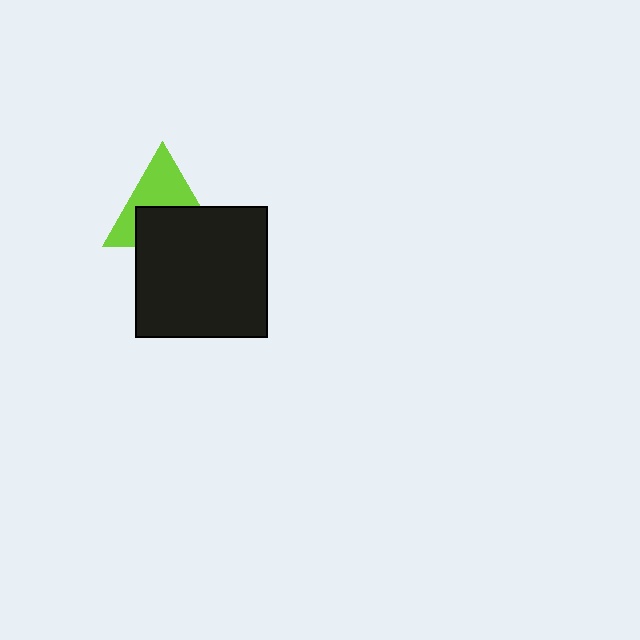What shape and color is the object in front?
The object in front is a black square.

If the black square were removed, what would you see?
You would see the complete lime triangle.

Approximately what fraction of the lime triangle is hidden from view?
Roughly 49% of the lime triangle is hidden behind the black square.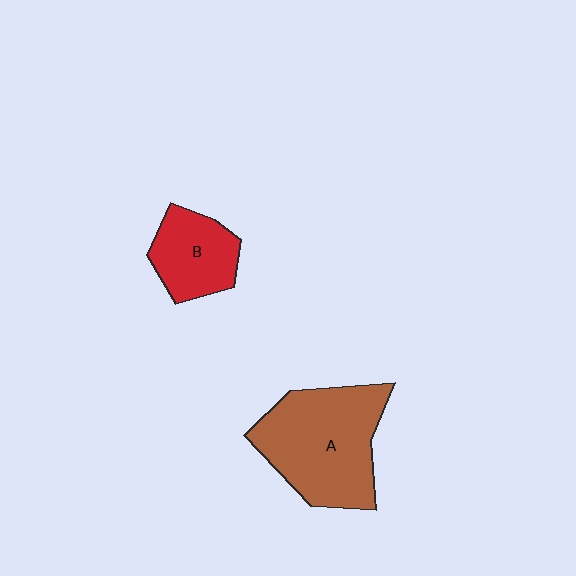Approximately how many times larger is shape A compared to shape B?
Approximately 1.9 times.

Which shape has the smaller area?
Shape B (red).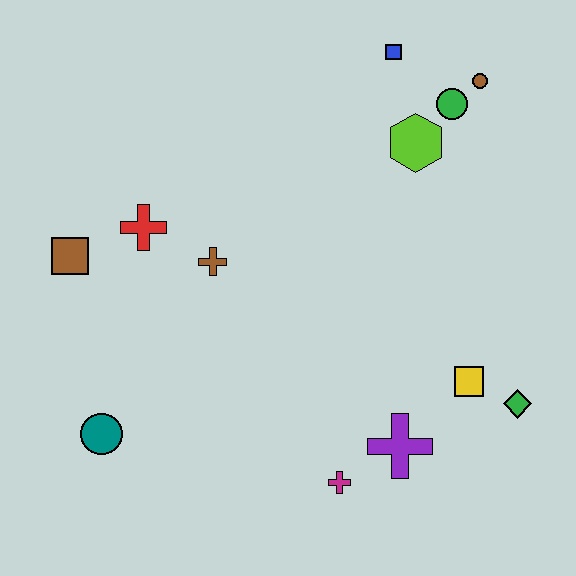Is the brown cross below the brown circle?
Yes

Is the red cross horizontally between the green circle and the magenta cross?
No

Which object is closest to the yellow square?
The green diamond is closest to the yellow square.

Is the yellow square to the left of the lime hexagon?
No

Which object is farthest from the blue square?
The teal circle is farthest from the blue square.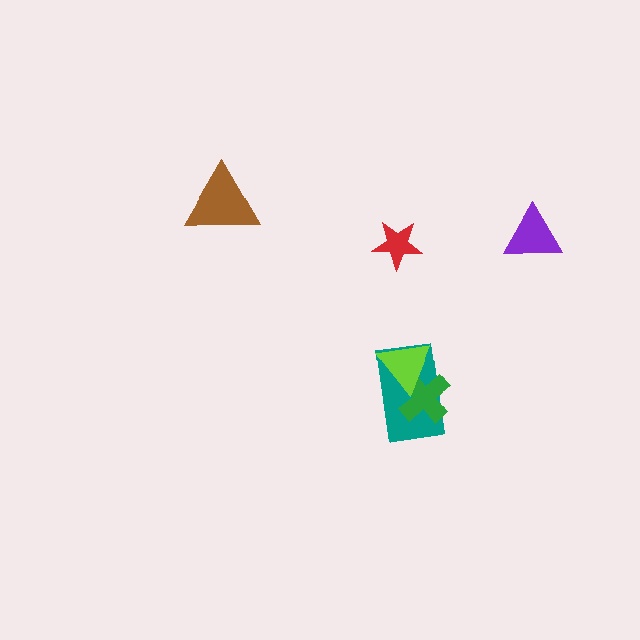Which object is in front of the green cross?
The lime triangle is in front of the green cross.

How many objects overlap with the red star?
0 objects overlap with the red star.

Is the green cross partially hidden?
Yes, it is partially covered by another shape.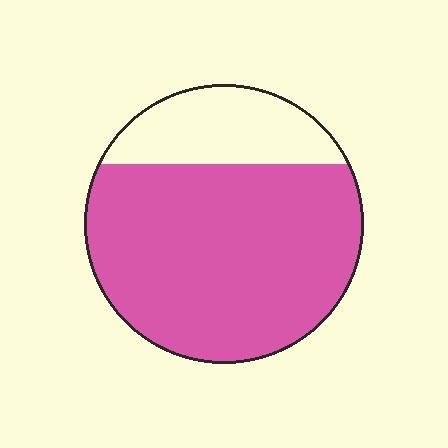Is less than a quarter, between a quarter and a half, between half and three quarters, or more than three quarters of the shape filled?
More than three quarters.